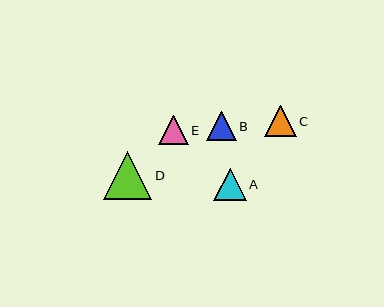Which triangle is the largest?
Triangle D is the largest with a size of approximately 49 pixels.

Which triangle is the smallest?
Triangle E is the smallest with a size of approximately 30 pixels.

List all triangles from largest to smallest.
From largest to smallest: D, A, C, B, E.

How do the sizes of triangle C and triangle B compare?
Triangle C and triangle B are approximately the same size.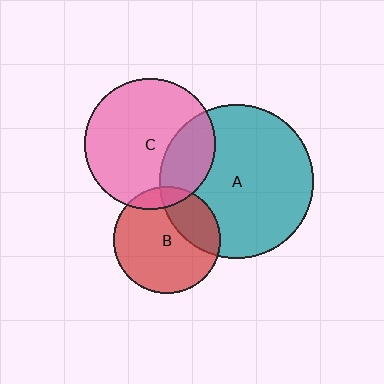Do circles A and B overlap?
Yes.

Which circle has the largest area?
Circle A (teal).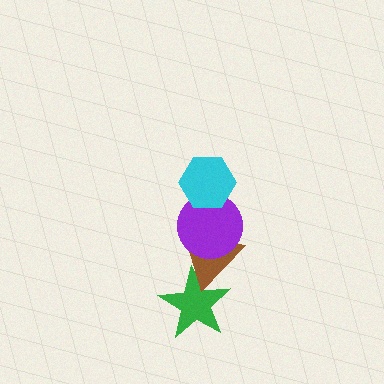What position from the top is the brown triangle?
The brown triangle is 3rd from the top.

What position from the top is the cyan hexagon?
The cyan hexagon is 1st from the top.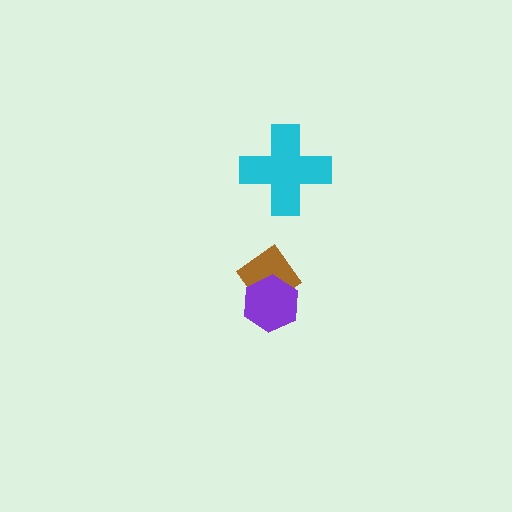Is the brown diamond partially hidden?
Yes, it is partially covered by another shape.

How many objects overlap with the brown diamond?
1 object overlaps with the brown diamond.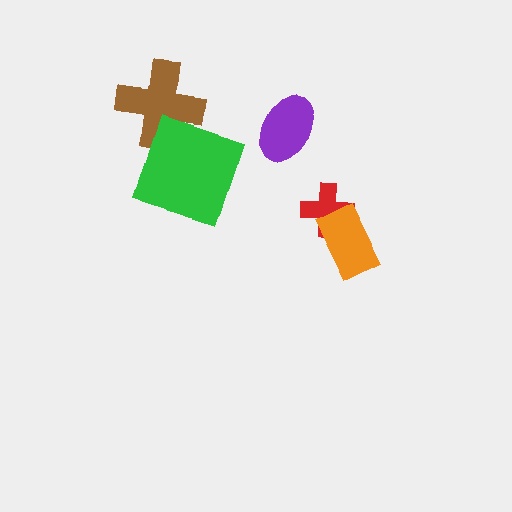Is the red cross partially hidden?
Yes, it is partially covered by another shape.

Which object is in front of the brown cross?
The green square is in front of the brown cross.